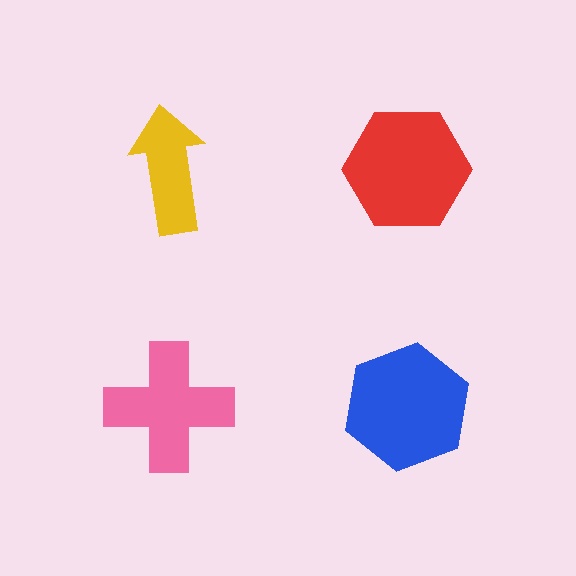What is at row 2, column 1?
A pink cross.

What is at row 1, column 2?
A red hexagon.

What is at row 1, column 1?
A yellow arrow.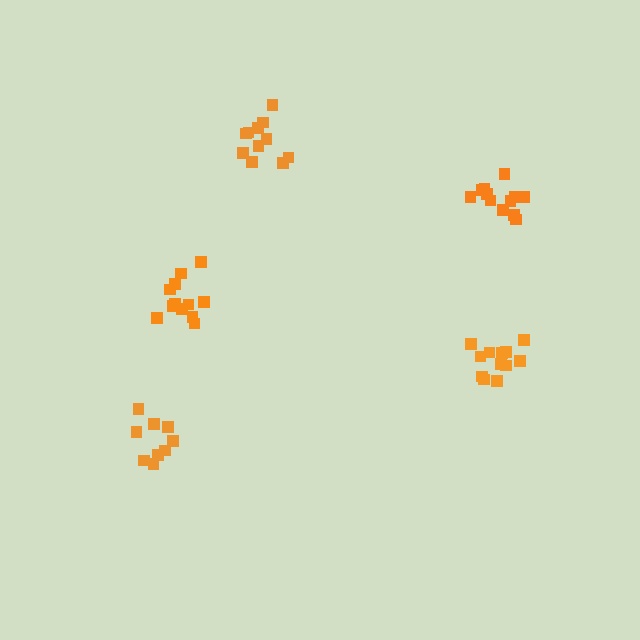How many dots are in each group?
Group 1: 12 dots, Group 2: 12 dots, Group 3: 11 dots, Group 4: 12 dots, Group 5: 9 dots (56 total).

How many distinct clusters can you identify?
There are 5 distinct clusters.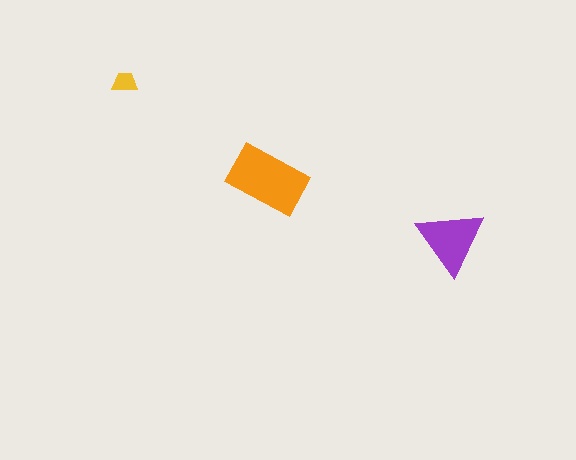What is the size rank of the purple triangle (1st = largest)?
2nd.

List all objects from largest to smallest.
The orange rectangle, the purple triangle, the yellow trapezoid.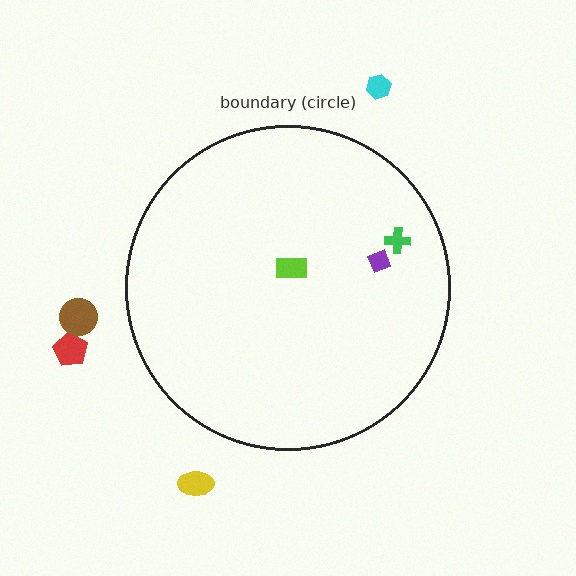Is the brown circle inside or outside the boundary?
Outside.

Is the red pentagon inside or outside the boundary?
Outside.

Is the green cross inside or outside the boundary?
Inside.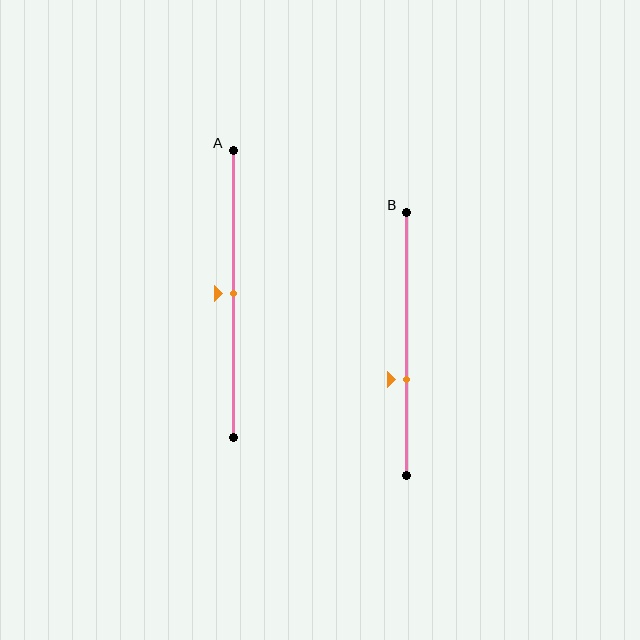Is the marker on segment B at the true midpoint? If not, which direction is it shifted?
No, the marker on segment B is shifted downward by about 14% of the segment length.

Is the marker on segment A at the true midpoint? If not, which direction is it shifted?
Yes, the marker on segment A is at the true midpoint.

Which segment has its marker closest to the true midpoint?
Segment A has its marker closest to the true midpoint.